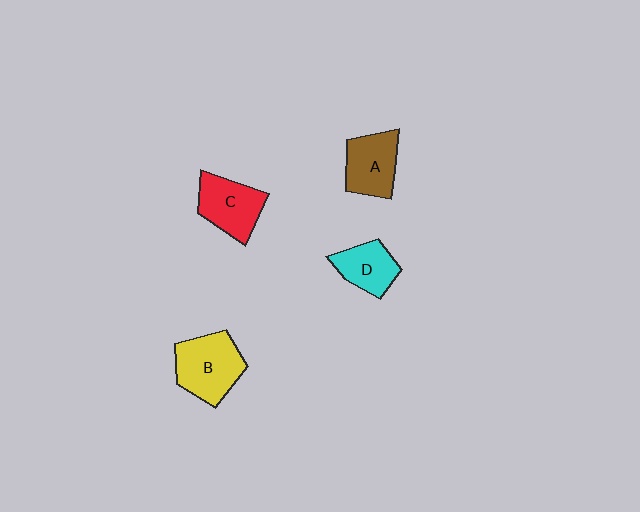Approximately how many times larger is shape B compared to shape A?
Approximately 1.3 times.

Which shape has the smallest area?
Shape D (cyan).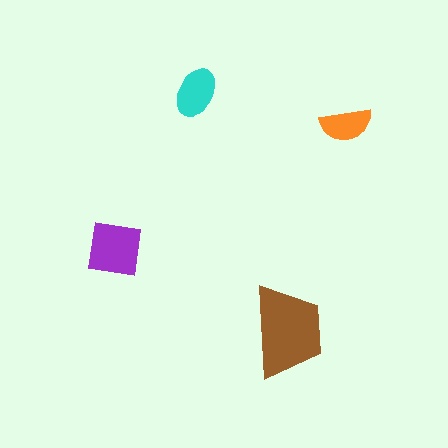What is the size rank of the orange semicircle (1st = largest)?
4th.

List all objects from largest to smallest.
The brown trapezoid, the purple square, the cyan ellipse, the orange semicircle.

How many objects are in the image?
There are 4 objects in the image.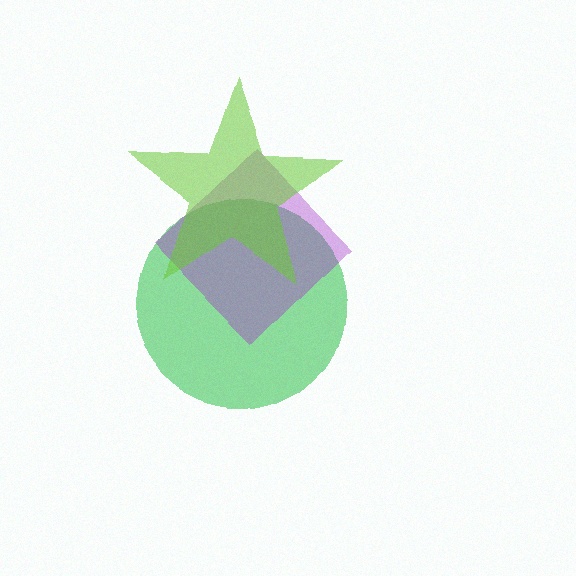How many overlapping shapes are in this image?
There are 3 overlapping shapes in the image.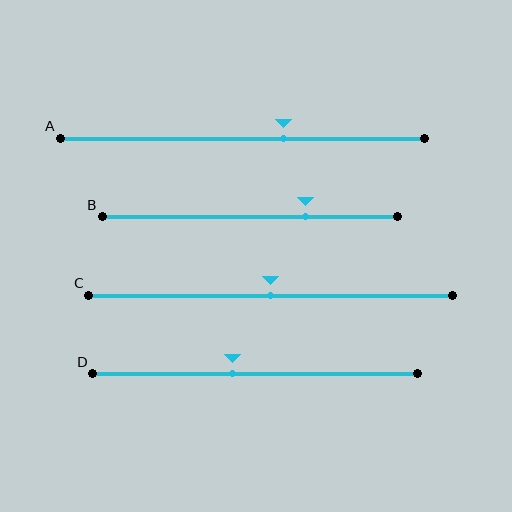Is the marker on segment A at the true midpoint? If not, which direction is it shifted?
No, the marker on segment A is shifted to the right by about 11% of the segment length.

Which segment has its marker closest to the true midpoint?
Segment C has its marker closest to the true midpoint.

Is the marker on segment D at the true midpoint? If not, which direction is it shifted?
No, the marker on segment D is shifted to the left by about 7% of the segment length.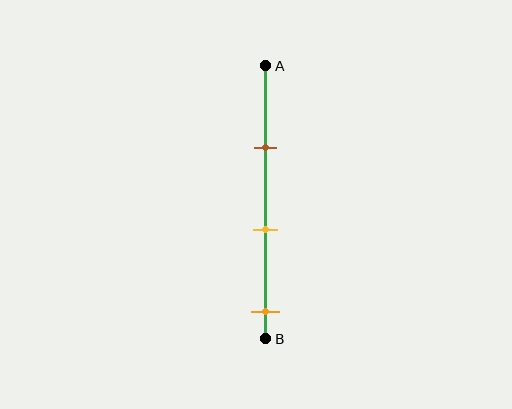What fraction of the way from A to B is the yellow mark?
The yellow mark is approximately 60% (0.6) of the way from A to B.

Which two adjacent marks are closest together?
The brown and yellow marks are the closest adjacent pair.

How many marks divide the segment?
There are 3 marks dividing the segment.